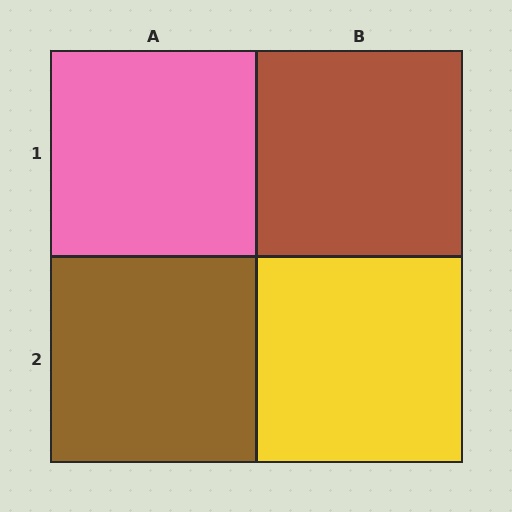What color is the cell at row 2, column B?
Yellow.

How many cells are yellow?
1 cell is yellow.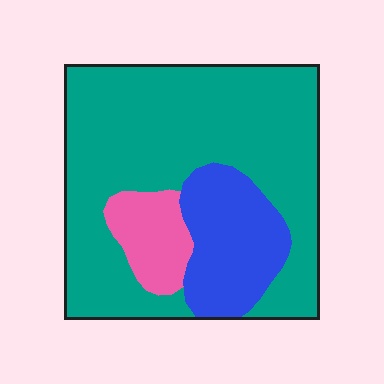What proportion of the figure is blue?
Blue covers about 20% of the figure.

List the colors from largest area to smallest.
From largest to smallest: teal, blue, pink.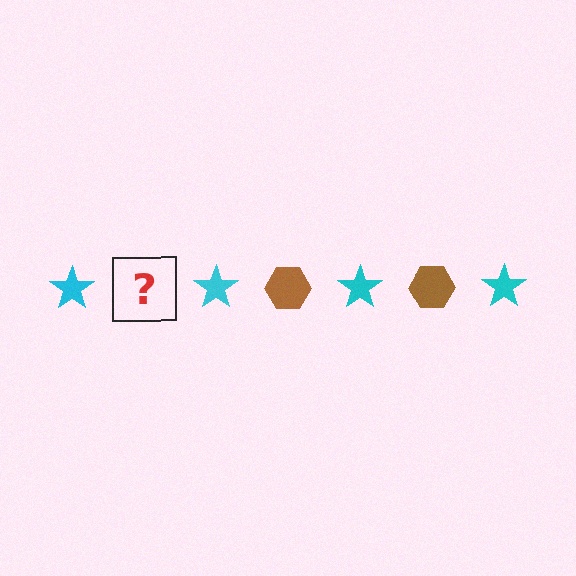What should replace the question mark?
The question mark should be replaced with a brown hexagon.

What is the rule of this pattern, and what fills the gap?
The rule is that the pattern alternates between cyan star and brown hexagon. The gap should be filled with a brown hexagon.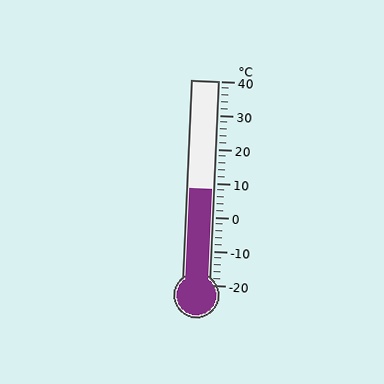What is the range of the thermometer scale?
The thermometer scale ranges from -20°C to 40°C.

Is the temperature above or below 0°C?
The temperature is above 0°C.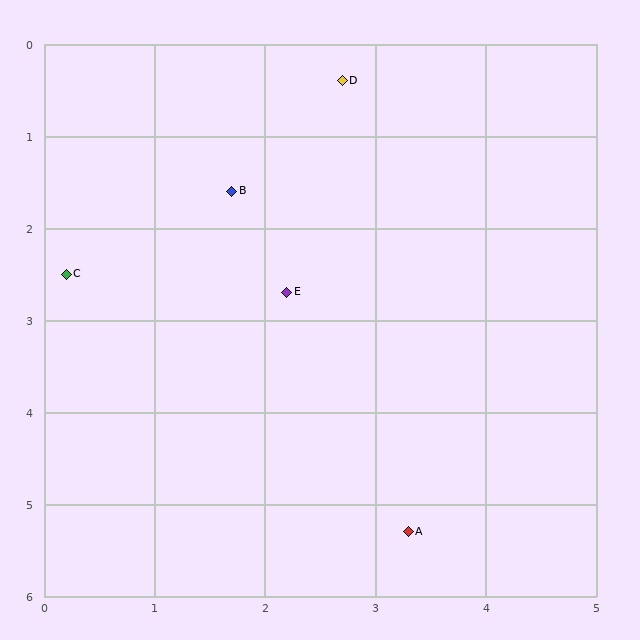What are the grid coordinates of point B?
Point B is at approximately (1.7, 1.6).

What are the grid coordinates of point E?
Point E is at approximately (2.2, 2.7).